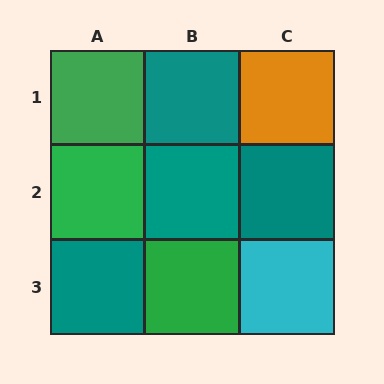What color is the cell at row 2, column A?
Green.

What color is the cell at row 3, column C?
Cyan.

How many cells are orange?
1 cell is orange.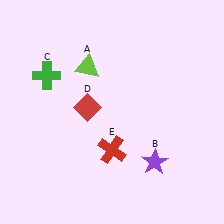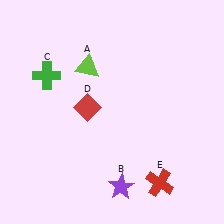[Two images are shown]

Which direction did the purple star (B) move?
The purple star (B) moved left.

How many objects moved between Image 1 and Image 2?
2 objects moved between the two images.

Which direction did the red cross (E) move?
The red cross (E) moved right.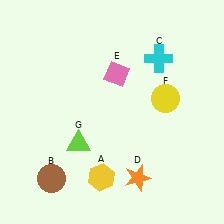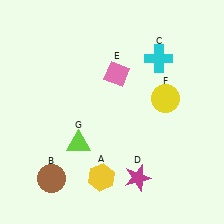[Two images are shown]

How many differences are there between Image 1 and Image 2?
There is 1 difference between the two images.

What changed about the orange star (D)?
In Image 1, D is orange. In Image 2, it changed to magenta.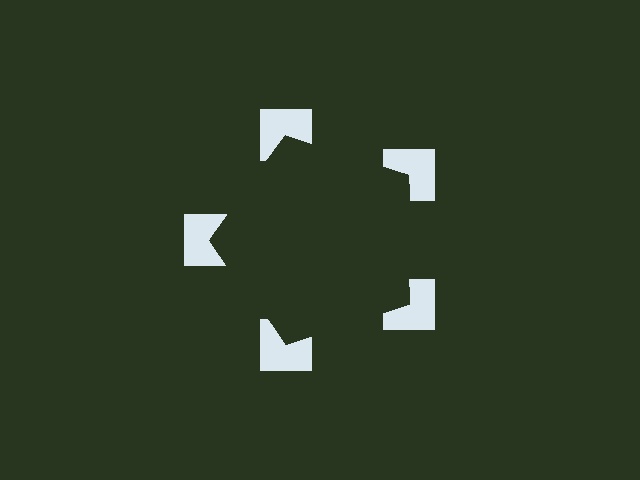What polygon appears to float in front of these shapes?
An illusory pentagon — its edges are inferred from the aligned wedge cuts in the notched squares, not physically drawn.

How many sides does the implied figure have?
5 sides.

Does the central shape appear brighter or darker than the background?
It typically appears slightly darker than the background, even though no actual brightness change is drawn.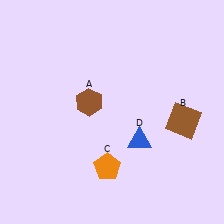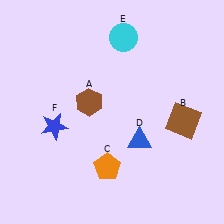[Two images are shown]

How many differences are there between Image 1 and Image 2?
There are 2 differences between the two images.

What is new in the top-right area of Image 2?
A cyan circle (E) was added in the top-right area of Image 2.